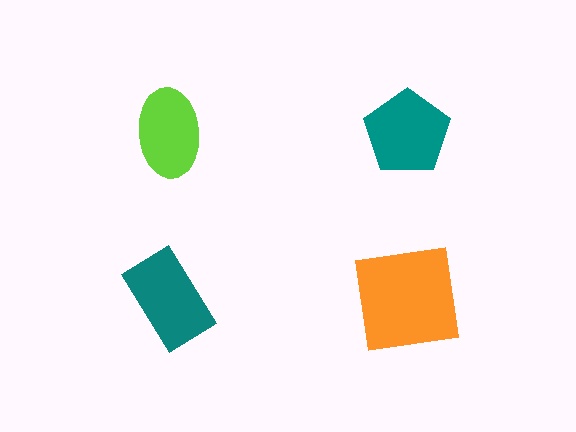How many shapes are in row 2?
2 shapes.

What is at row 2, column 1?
A teal rectangle.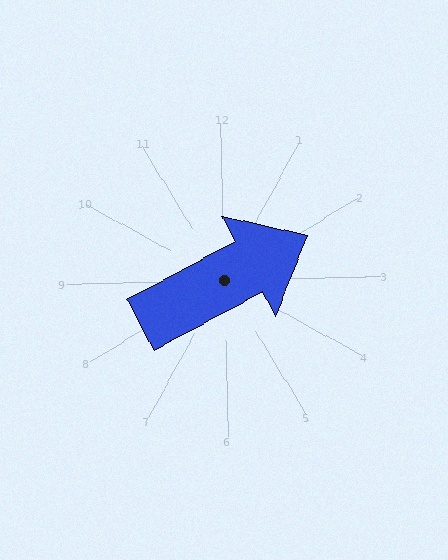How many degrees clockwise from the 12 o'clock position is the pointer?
Approximately 63 degrees.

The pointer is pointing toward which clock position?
Roughly 2 o'clock.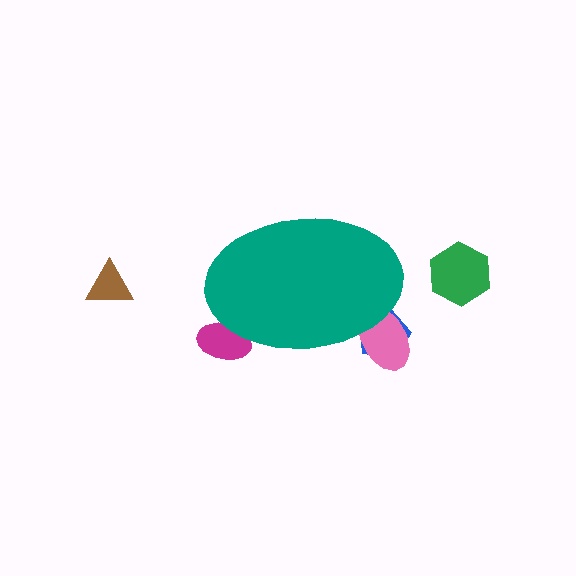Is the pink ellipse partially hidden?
Yes, the pink ellipse is partially hidden behind the teal ellipse.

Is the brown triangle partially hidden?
No, the brown triangle is fully visible.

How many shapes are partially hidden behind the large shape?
3 shapes are partially hidden.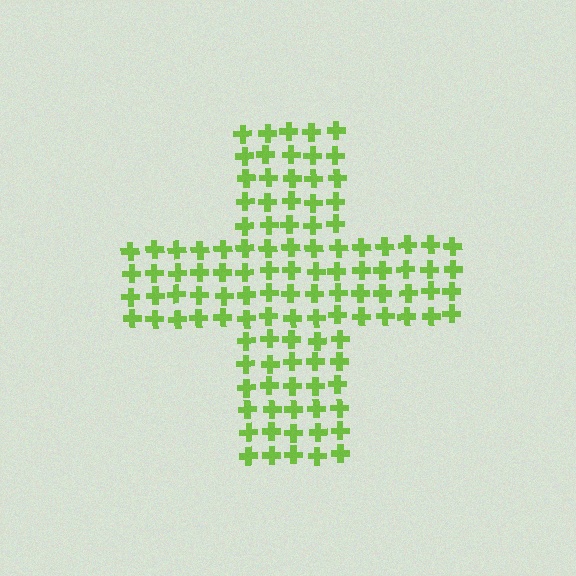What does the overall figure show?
The overall figure shows a cross.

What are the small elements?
The small elements are crosses.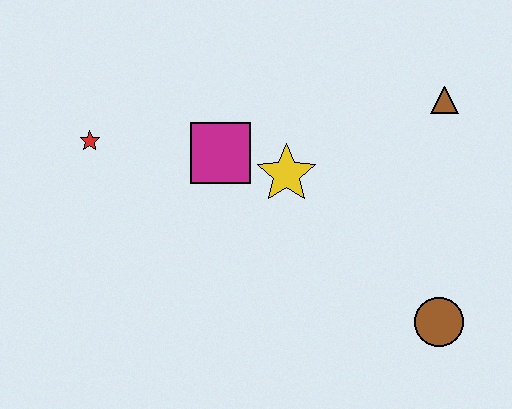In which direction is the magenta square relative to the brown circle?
The magenta square is to the left of the brown circle.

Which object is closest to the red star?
The magenta square is closest to the red star.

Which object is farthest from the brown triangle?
The red star is farthest from the brown triangle.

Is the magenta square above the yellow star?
Yes